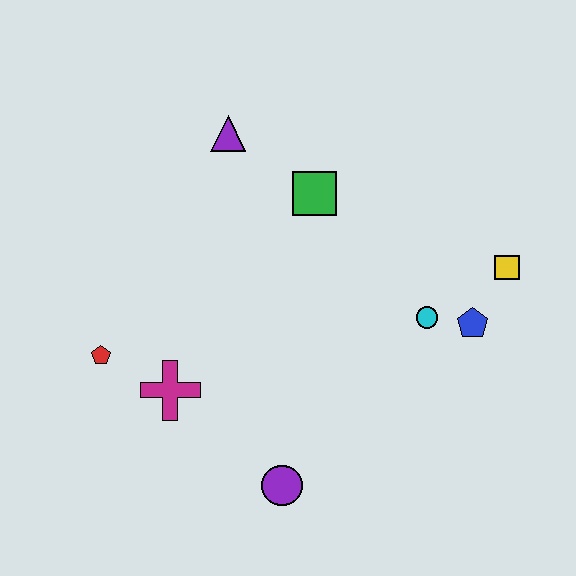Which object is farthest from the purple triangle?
The purple circle is farthest from the purple triangle.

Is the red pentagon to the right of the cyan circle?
No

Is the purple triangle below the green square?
No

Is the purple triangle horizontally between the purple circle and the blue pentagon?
No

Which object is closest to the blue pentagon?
The cyan circle is closest to the blue pentagon.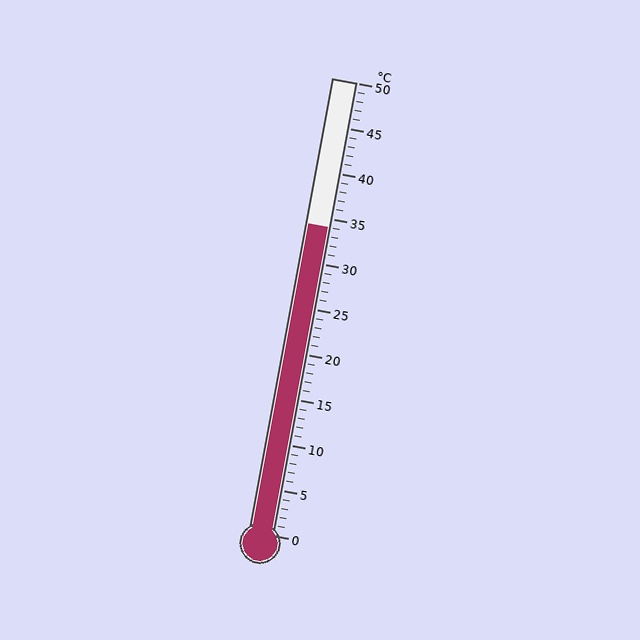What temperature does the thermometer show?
The thermometer shows approximately 34°C.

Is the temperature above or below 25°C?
The temperature is above 25°C.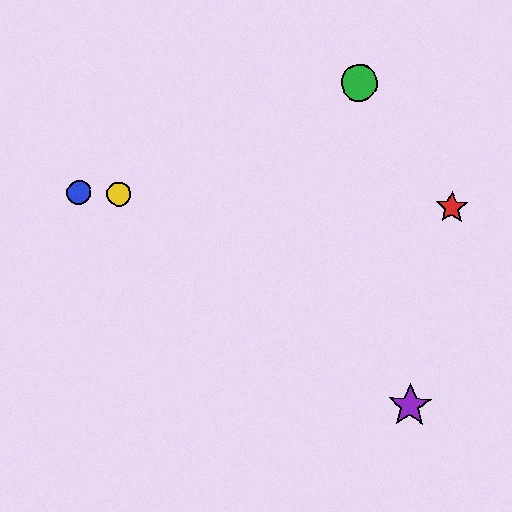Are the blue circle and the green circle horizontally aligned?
No, the blue circle is at y≈193 and the green circle is at y≈83.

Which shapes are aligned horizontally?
The red star, the blue circle, the yellow circle are aligned horizontally.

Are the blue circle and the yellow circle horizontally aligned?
Yes, both are at y≈193.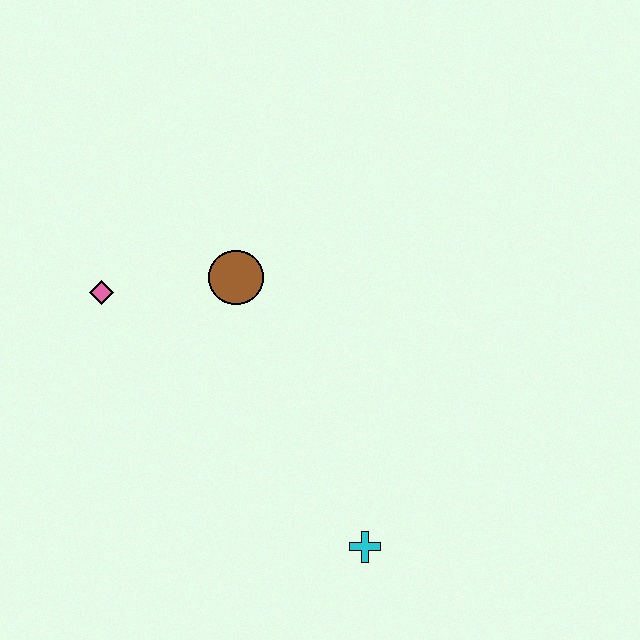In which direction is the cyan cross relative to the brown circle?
The cyan cross is below the brown circle.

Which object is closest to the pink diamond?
The brown circle is closest to the pink diamond.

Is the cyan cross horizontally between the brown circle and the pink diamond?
No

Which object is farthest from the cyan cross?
The pink diamond is farthest from the cyan cross.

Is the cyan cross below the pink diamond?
Yes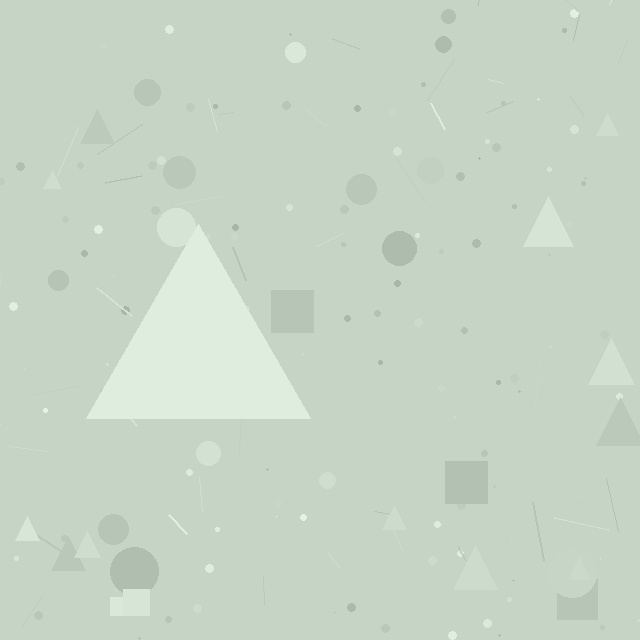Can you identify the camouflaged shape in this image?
The camouflaged shape is a triangle.